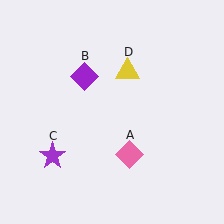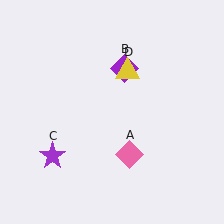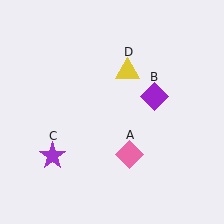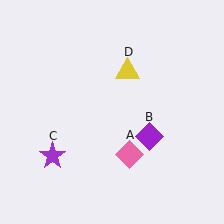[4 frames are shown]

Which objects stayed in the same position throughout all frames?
Pink diamond (object A) and purple star (object C) and yellow triangle (object D) remained stationary.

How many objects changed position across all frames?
1 object changed position: purple diamond (object B).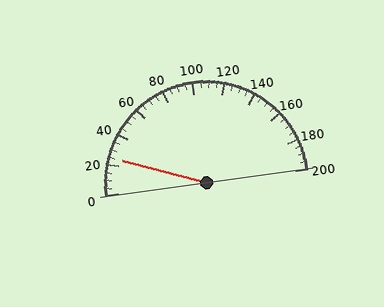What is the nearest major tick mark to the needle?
The nearest major tick mark is 20.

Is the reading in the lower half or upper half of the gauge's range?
The reading is in the lower half of the range (0 to 200).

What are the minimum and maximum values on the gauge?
The gauge ranges from 0 to 200.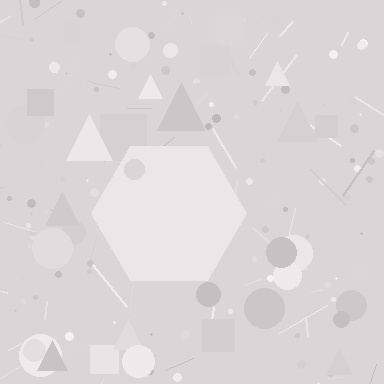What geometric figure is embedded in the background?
A hexagon is embedded in the background.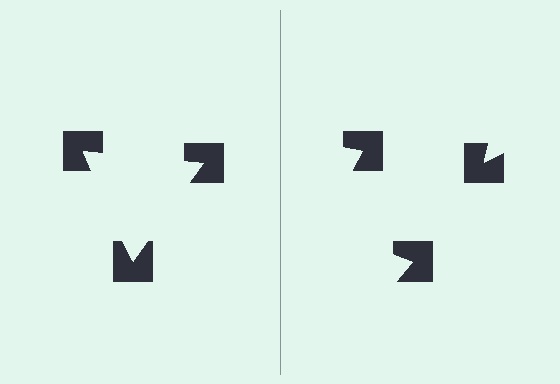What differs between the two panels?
The notched squares are positioned identically on both sides; only the wedge orientations differ. On the left they align to a triangle; on the right they are misaligned.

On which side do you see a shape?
An illusory triangle appears on the left side. On the right side the wedge cuts are rotated, so no coherent shape forms.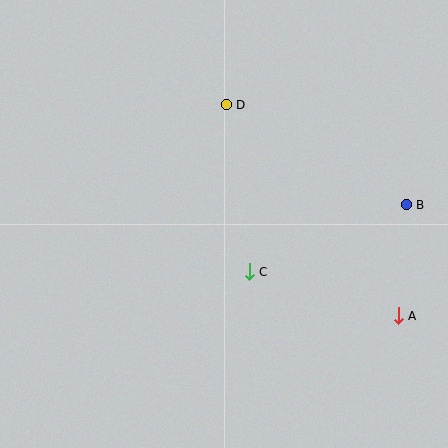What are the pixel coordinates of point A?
Point A is at (398, 316).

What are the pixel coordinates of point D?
Point D is at (226, 105).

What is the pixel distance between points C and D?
The distance between C and D is 168 pixels.